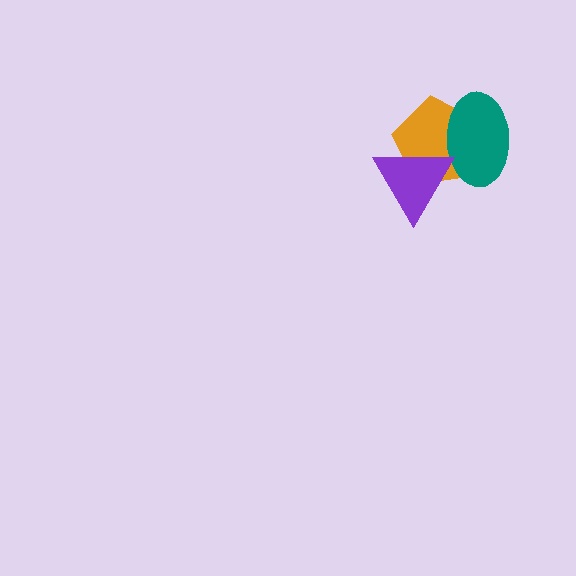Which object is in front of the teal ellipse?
The purple triangle is in front of the teal ellipse.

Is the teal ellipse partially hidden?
Yes, it is partially covered by another shape.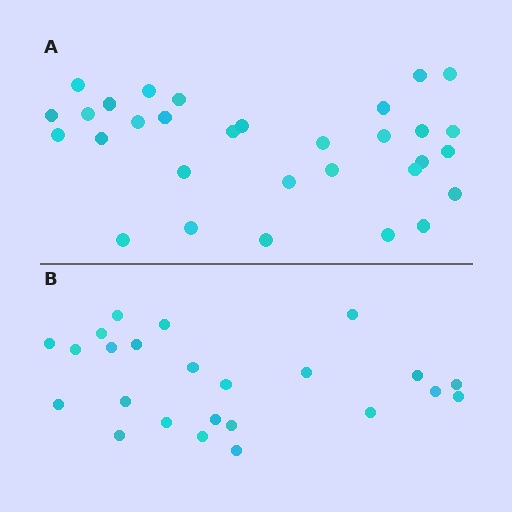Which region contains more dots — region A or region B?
Region A (the top region) has more dots.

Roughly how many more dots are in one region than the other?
Region A has roughly 8 or so more dots than region B.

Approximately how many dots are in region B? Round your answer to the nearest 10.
About 20 dots. (The exact count is 24, which rounds to 20.)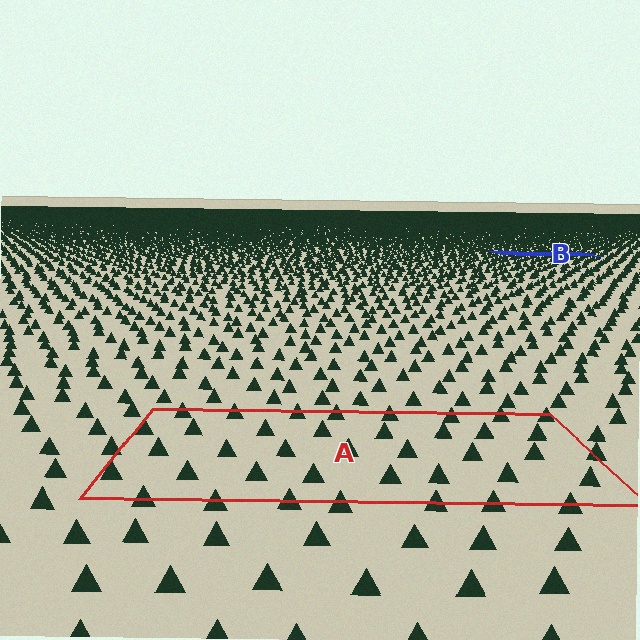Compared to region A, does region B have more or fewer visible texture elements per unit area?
Region B has more texture elements per unit area — they are packed more densely because it is farther away.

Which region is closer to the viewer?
Region A is closer. The texture elements there are larger and more spread out.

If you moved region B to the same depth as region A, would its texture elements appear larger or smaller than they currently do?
They would appear larger. At a closer depth, the same texture elements are projected at a bigger on-screen size.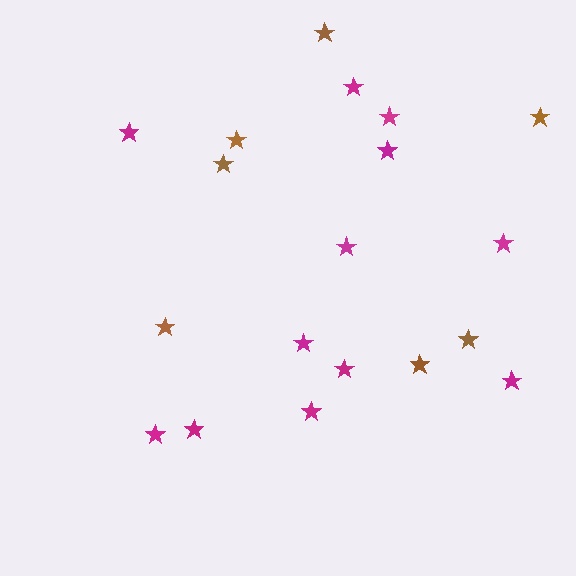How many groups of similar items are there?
There are 2 groups: one group of magenta stars (12) and one group of brown stars (7).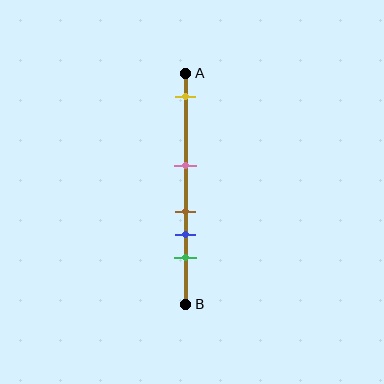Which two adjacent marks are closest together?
The brown and blue marks are the closest adjacent pair.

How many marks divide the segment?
There are 5 marks dividing the segment.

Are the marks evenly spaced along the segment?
No, the marks are not evenly spaced.